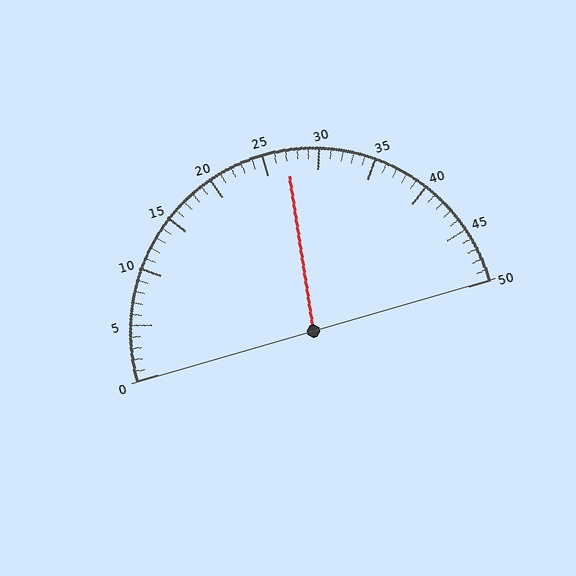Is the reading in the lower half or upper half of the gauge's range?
The reading is in the upper half of the range (0 to 50).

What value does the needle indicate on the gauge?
The needle indicates approximately 27.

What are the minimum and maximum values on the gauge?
The gauge ranges from 0 to 50.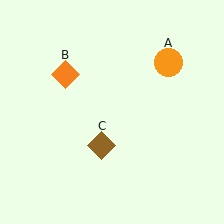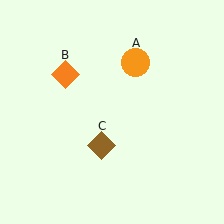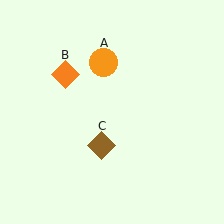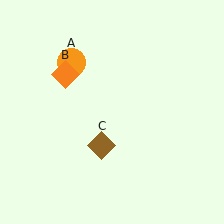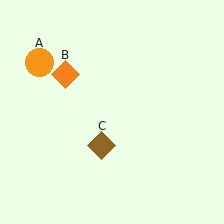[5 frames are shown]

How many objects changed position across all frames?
1 object changed position: orange circle (object A).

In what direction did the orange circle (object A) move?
The orange circle (object A) moved left.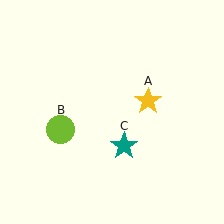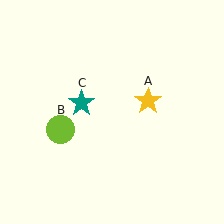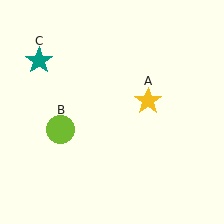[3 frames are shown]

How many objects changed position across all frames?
1 object changed position: teal star (object C).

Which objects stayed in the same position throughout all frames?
Yellow star (object A) and lime circle (object B) remained stationary.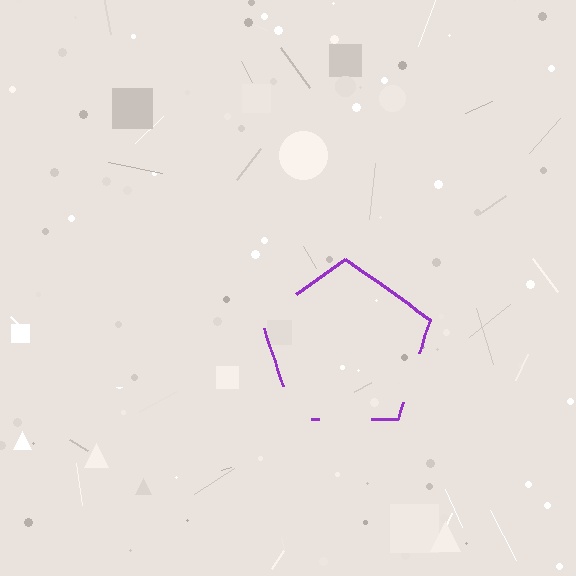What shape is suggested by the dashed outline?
The dashed outline suggests a pentagon.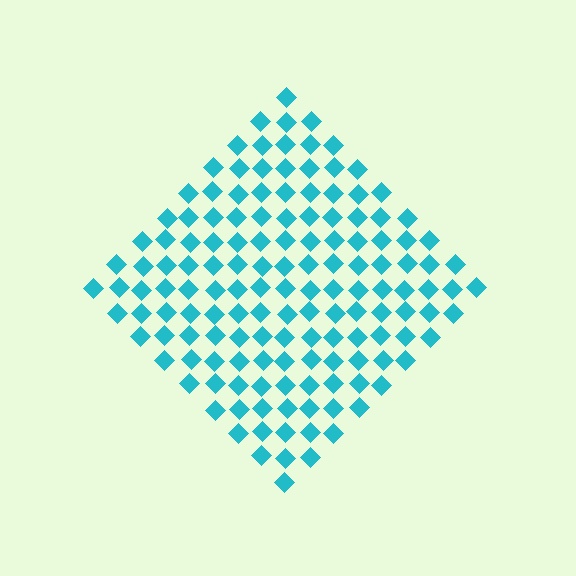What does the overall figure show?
The overall figure shows a diamond.